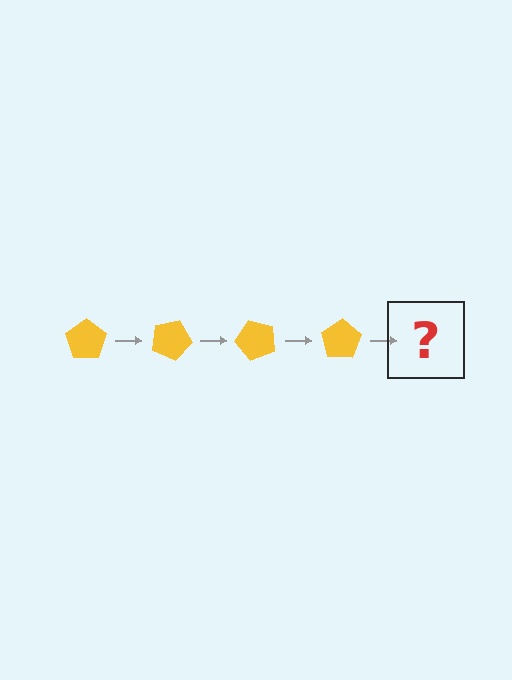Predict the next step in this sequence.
The next step is a yellow pentagon rotated 100 degrees.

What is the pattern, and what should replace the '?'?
The pattern is that the pentagon rotates 25 degrees each step. The '?' should be a yellow pentagon rotated 100 degrees.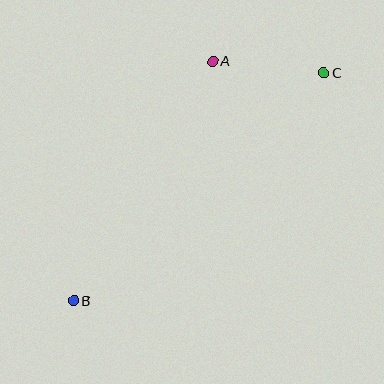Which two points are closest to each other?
Points A and C are closest to each other.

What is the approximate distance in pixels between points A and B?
The distance between A and B is approximately 277 pixels.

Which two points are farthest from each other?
Points B and C are farthest from each other.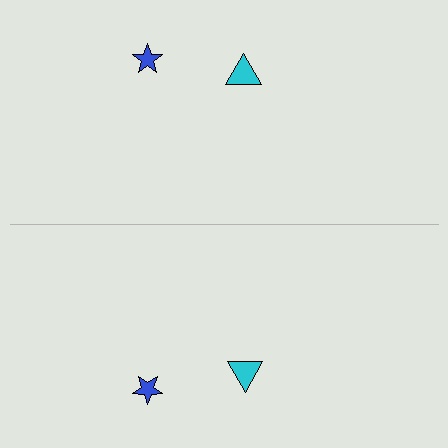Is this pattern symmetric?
Yes, this pattern has bilateral (reflection) symmetry.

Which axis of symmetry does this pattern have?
The pattern has a horizontal axis of symmetry running through the center of the image.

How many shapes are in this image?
There are 4 shapes in this image.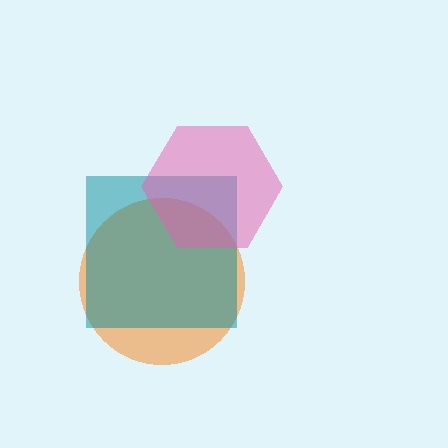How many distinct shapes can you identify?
There are 3 distinct shapes: an orange circle, a teal square, a pink hexagon.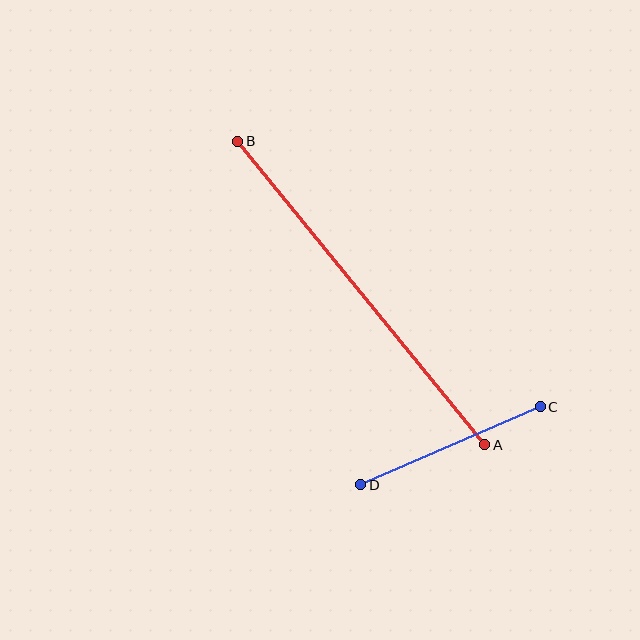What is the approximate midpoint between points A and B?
The midpoint is at approximately (361, 293) pixels.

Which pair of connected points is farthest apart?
Points A and B are farthest apart.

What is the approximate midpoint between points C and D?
The midpoint is at approximately (450, 446) pixels.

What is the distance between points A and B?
The distance is approximately 391 pixels.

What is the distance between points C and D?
The distance is approximately 196 pixels.